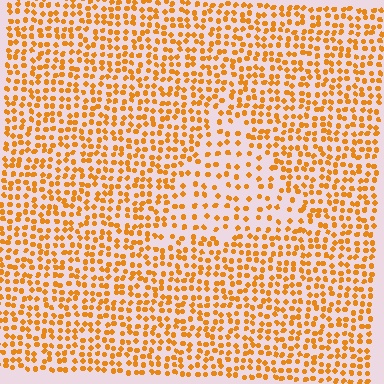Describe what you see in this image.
The image contains small orange elements arranged at two different densities. A triangle-shaped region is visible where the elements are less densely packed than the surrounding area.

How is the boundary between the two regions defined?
The boundary is defined by a change in element density (approximately 1.9x ratio). All elements are the same color, size, and shape.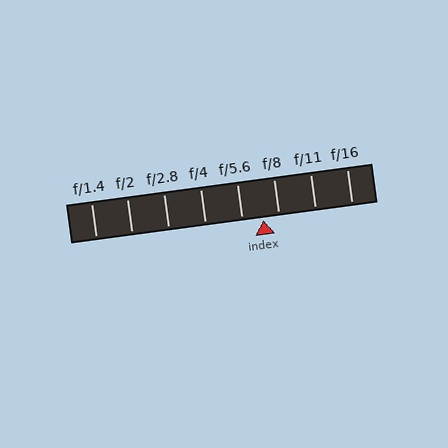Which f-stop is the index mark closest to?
The index mark is closest to f/8.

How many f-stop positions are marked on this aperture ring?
There are 8 f-stop positions marked.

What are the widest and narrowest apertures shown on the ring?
The widest aperture shown is f/1.4 and the narrowest is f/16.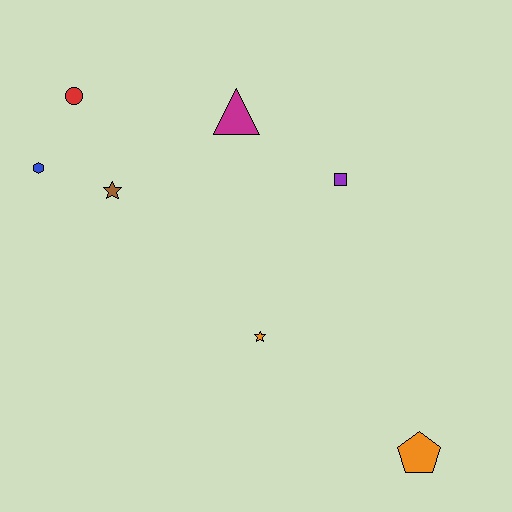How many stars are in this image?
There are 2 stars.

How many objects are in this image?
There are 7 objects.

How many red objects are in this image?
There is 1 red object.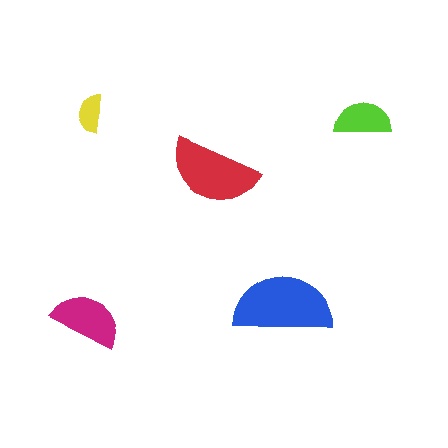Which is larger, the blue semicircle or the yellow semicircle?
The blue one.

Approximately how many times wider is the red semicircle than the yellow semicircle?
About 2.5 times wider.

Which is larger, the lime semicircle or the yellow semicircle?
The lime one.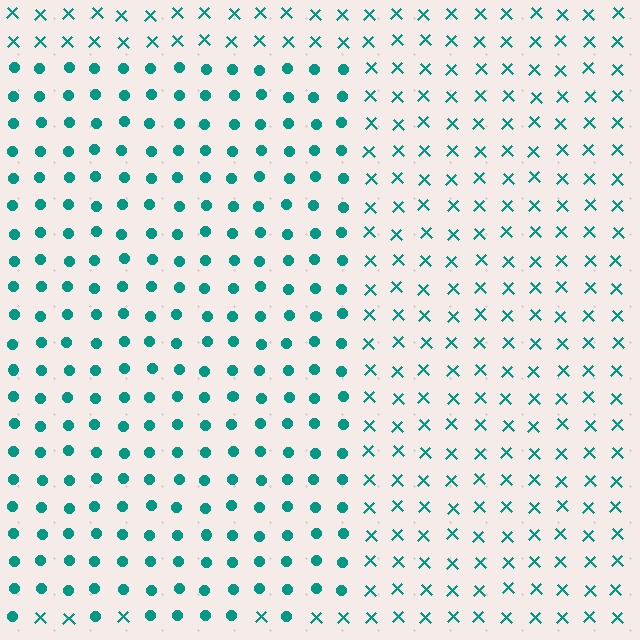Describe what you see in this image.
The image is filled with small teal elements arranged in a uniform grid. A rectangle-shaped region contains circles, while the surrounding area contains X marks. The boundary is defined purely by the change in element shape.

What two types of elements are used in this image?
The image uses circles inside the rectangle region and X marks outside it.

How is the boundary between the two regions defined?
The boundary is defined by a change in element shape: circles inside vs. X marks outside. All elements share the same color and spacing.